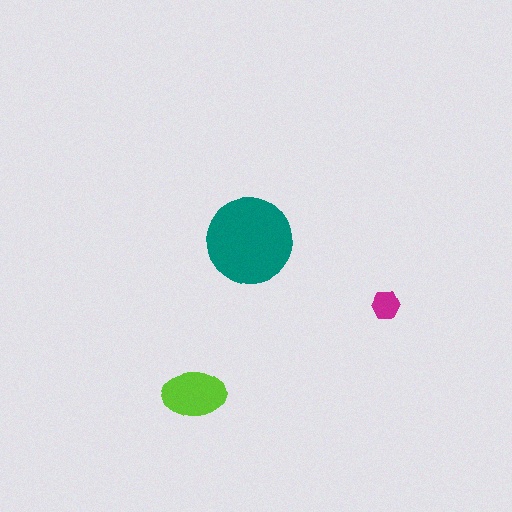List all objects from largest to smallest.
The teal circle, the lime ellipse, the magenta hexagon.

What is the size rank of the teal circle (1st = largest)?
1st.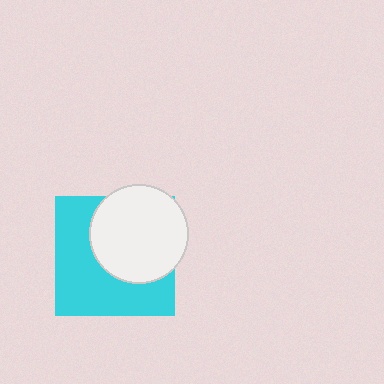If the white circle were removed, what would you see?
You would see the complete cyan square.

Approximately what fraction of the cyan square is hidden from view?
Roughly 47% of the cyan square is hidden behind the white circle.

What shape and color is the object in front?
The object in front is a white circle.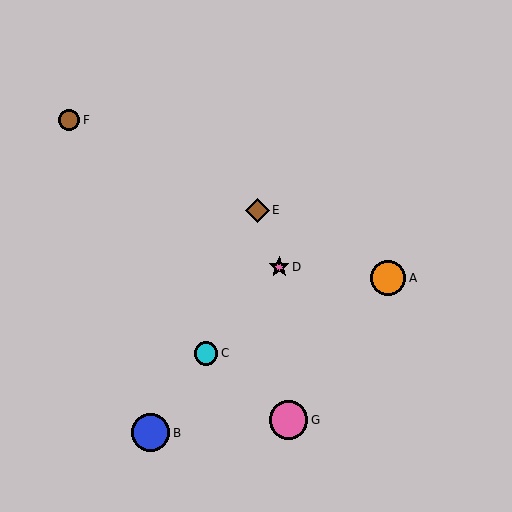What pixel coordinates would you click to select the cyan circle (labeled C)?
Click at (206, 353) to select the cyan circle C.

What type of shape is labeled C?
Shape C is a cyan circle.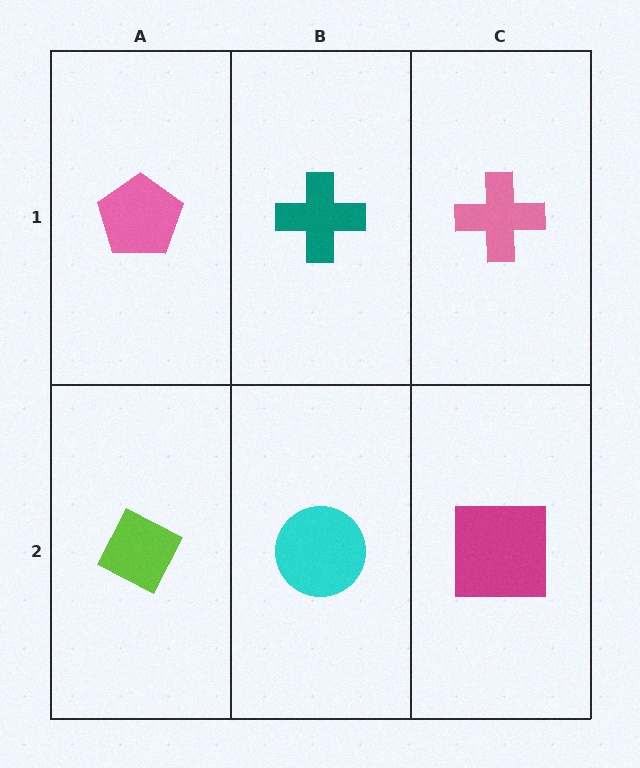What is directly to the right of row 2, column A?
A cyan circle.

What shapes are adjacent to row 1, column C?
A magenta square (row 2, column C), a teal cross (row 1, column B).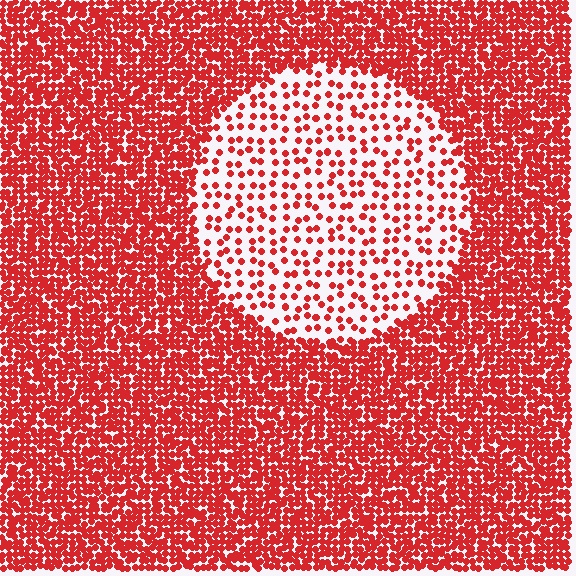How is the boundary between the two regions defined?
The boundary is defined by a change in element density (approximately 3.2x ratio). All elements are the same color, size, and shape.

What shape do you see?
I see a circle.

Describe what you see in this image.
The image contains small red elements arranged at two different densities. A circle-shaped region is visible where the elements are less densely packed than the surrounding area.